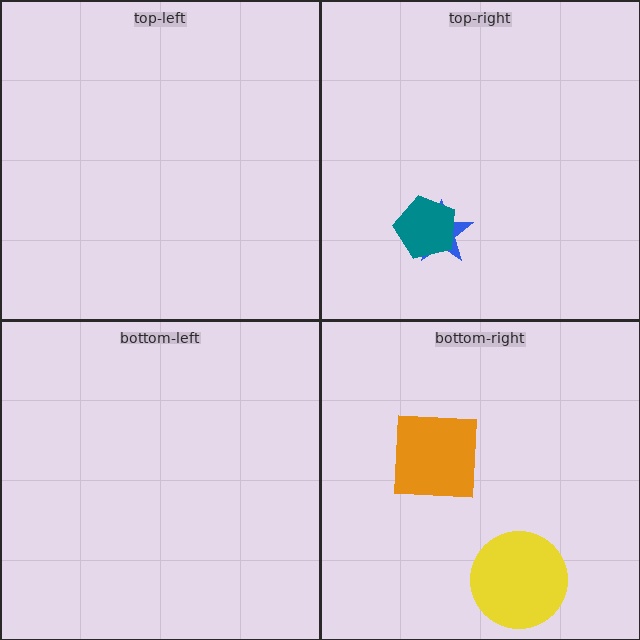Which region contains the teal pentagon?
The top-right region.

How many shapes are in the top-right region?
2.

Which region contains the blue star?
The top-right region.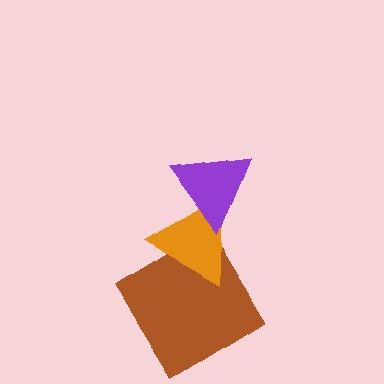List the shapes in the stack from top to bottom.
From top to bottom: the purple triangle, the orange triangle, the brown diamond.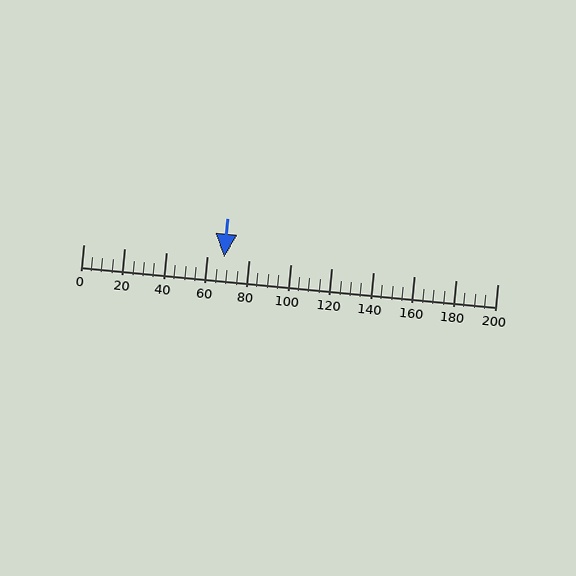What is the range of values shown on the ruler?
The ruler shows values from 0 to 200.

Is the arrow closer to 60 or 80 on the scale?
The arrow is closer to 60.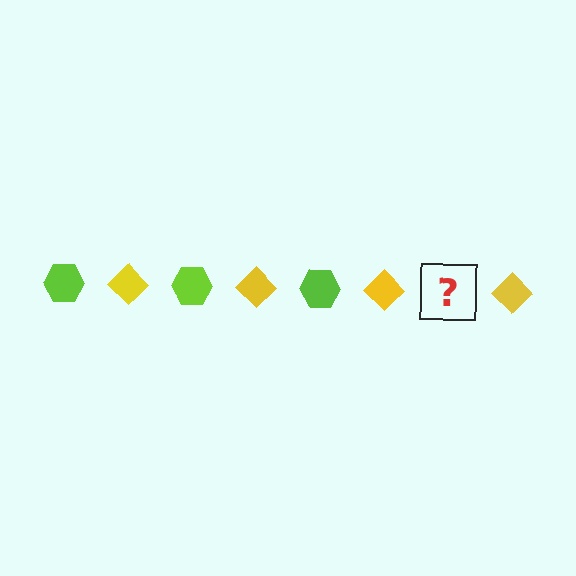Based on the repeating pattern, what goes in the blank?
The blank should be a lime hexagon.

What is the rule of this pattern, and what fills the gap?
The rule is that the pattern alternates between lime hexagon and yellow diamond. The gap should be filled with a lime hexagon.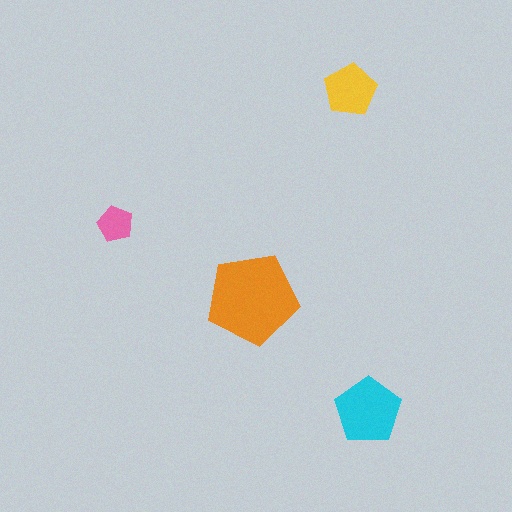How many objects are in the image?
There are 4 objects in the image.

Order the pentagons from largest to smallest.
the orange one, the cyan one, the yellow one, the pink one.